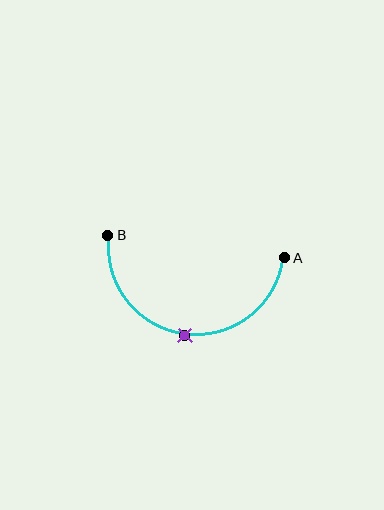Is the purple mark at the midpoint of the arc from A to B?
Yes. The purple mark lies on the arc at equal arc-length from both A and B — it is the arc midpoint.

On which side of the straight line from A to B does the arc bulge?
The arc bulges below the straight line connecting A and B.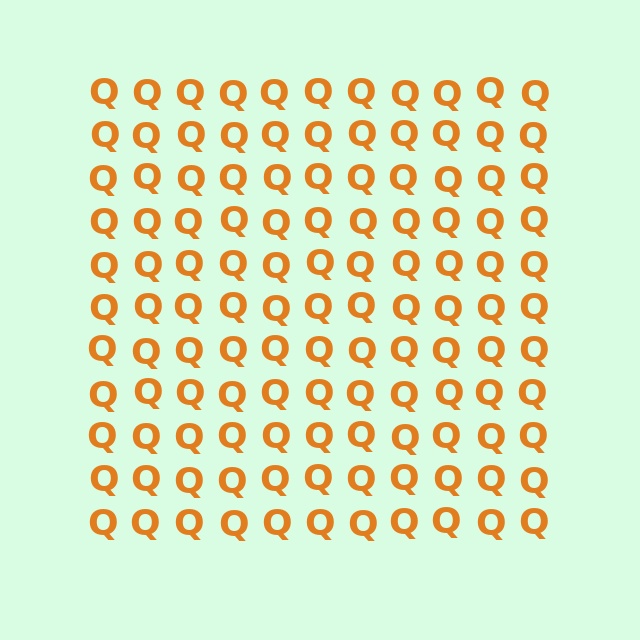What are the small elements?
The small elements are letter Q's.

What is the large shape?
The large shape is a square.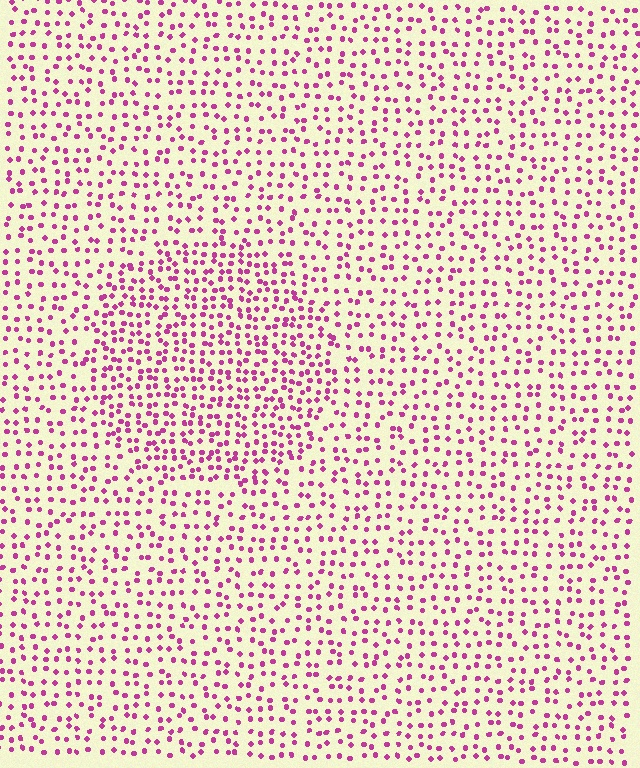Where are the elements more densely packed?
The elements are more densely packed inside the circle boundary.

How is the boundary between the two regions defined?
The boundary is defined by a change in element density (approximately 1.6x ratio). All elements are the same color, size, and shape.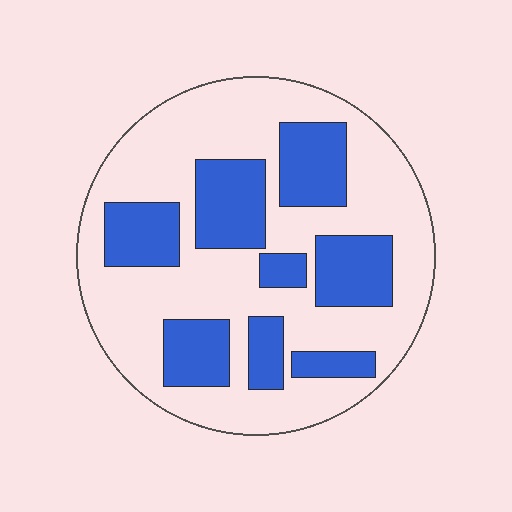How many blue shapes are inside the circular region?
8.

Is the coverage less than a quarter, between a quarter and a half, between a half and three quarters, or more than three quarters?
Between a quarter and a half.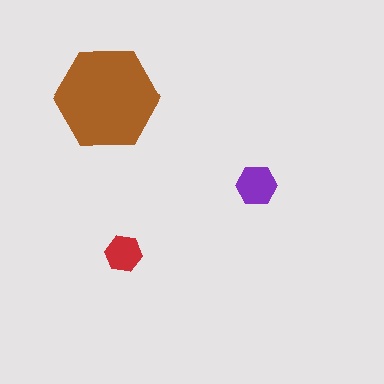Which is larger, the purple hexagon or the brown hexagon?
The brown one.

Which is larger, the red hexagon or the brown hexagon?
The brown one.